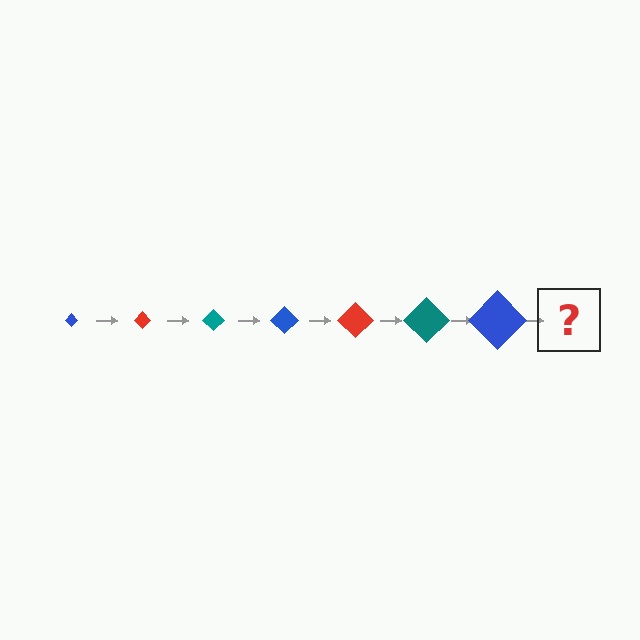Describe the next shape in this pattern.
It should be a red diamond, larger than the previous one.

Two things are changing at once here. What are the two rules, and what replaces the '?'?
The two rules are that the diamond grows larger each step and the color cycles through blue, red, and teal. The '?' should be a red diamond, larger than the previous one.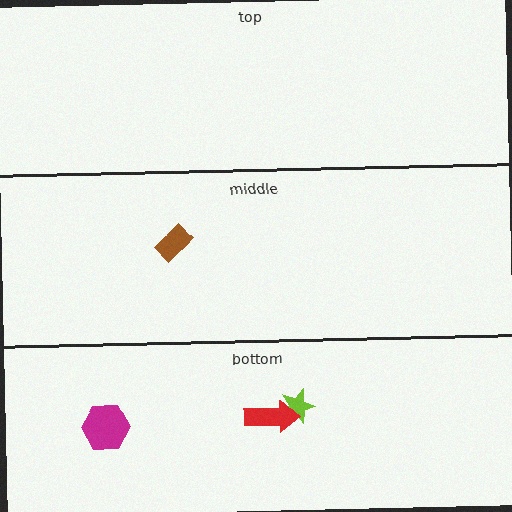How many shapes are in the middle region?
1.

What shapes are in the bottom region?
The magenta hexagon, the lime star, the red arrow.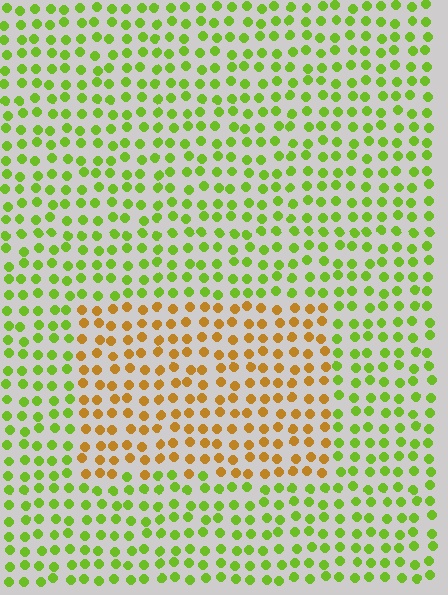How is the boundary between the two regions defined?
The boundary is defined purely by a slight shift in hue (about 55 degrees). Spacing, size, and orientation are identical on both sides.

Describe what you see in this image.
The image is filled with small lime elements in a uniform arrangement. A rectangle-shaped region is visible where the elements are tinted to a slightly different hue, forming a subtle color boundary.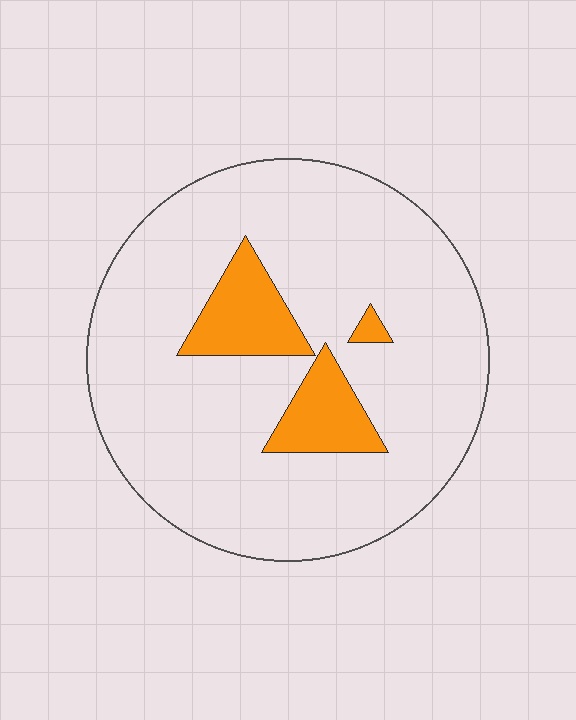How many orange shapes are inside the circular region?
3.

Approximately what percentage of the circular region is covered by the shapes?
Approximately 15%.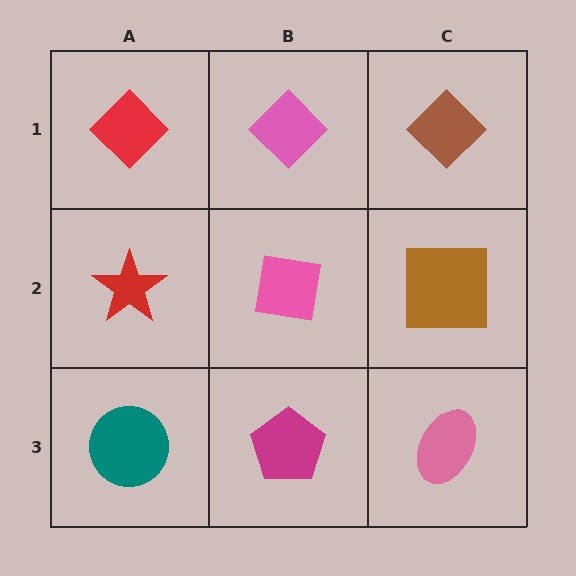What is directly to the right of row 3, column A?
A magenta pentagon.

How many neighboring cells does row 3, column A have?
2.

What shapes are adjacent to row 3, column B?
A pink square (row 2, column B), a teal circle (row 3, column A), a pink ellipse (row 3, column C).